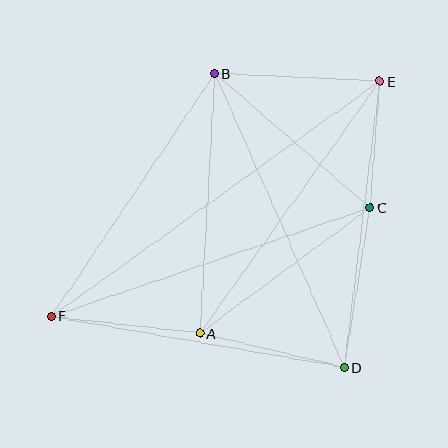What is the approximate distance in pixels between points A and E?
The distance between A and E is approximately 310 pixels.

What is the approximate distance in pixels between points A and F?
The distance between A and F is approximately 149 pixels.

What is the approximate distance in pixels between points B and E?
The distance between B and E is approximately 166 pixels.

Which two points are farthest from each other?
Points E and F are farthest from each other.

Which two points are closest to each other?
Points C and E are closest to each other.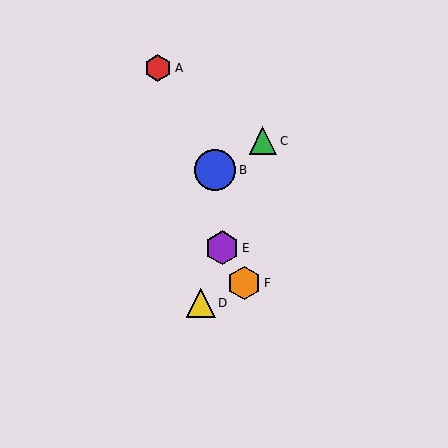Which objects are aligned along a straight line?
Objects C, D, E are aligned along a straight line.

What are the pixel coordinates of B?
Object B is at (215, 170).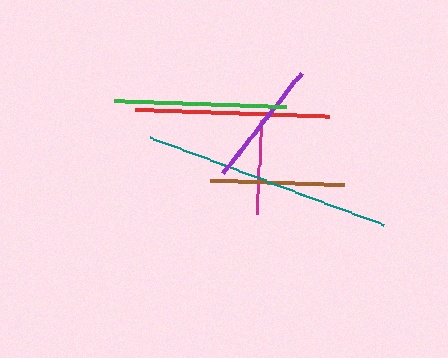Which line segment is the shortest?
The magenta line is the shortest at approximately 94 pixels.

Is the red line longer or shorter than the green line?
The red line is longer than the green line.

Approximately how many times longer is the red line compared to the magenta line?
The red line is approximately 2.1 times the length of the magenta line.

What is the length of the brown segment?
The brown segment is approximately 134 pixels long.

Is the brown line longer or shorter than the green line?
The green line is longer than the brown line.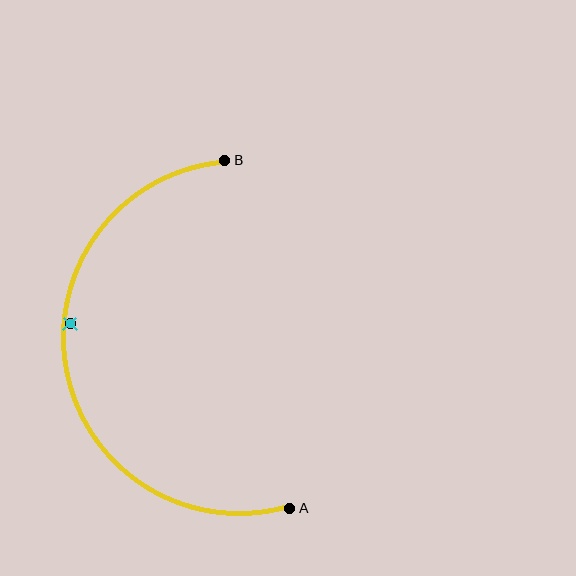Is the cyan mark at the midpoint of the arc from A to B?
No — the cyan mark does not lie on the arc at all. It sits slightly inside the curve.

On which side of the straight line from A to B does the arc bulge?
The arc bulges to the left of the straight line connecting A and B.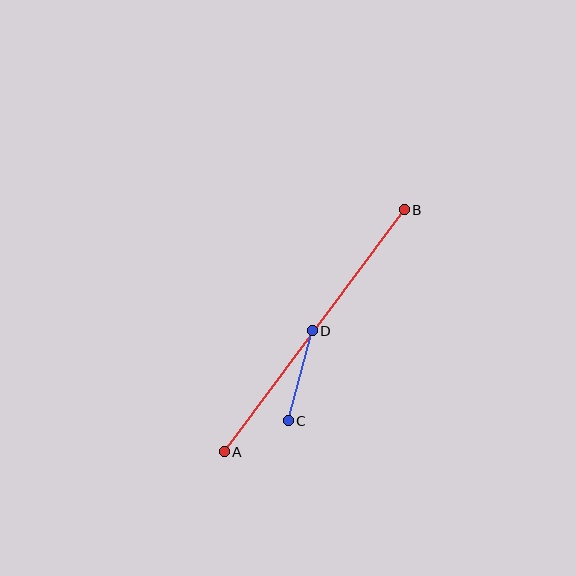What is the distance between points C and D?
The distance is approximately 93 pixels.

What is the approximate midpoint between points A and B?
The midpoint is at approximately (314, 331) pixels.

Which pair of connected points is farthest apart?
Points A and B are farthest apart.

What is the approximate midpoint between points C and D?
The midpoint is at approximately (300, 376) pixels.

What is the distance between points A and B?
The distance is approximately 301 pixels.